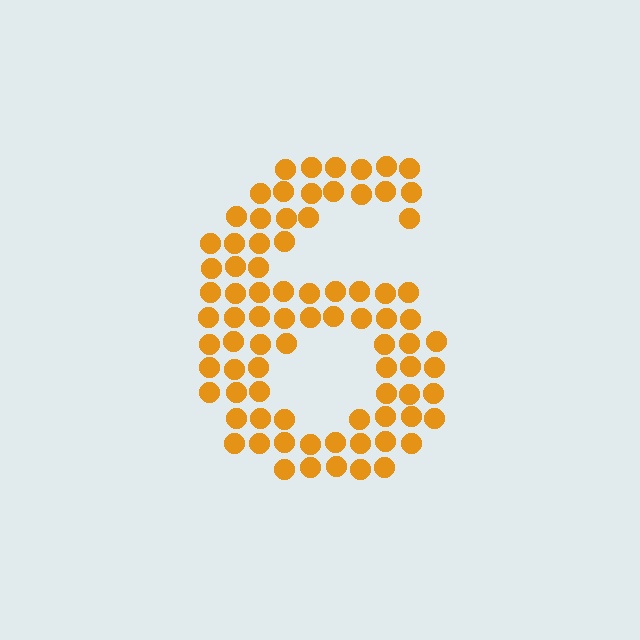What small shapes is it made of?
It is made of small circles.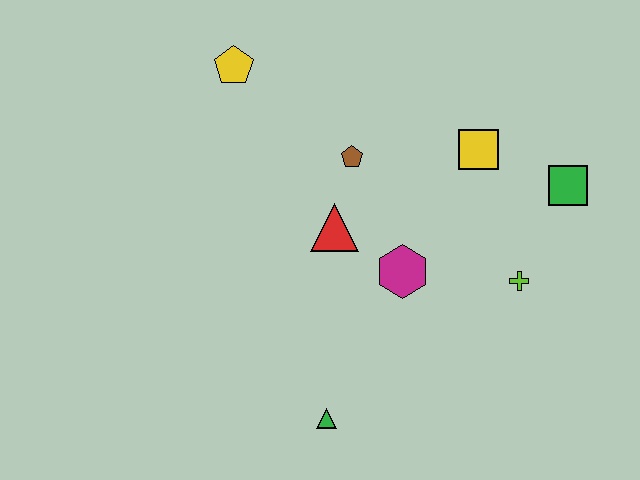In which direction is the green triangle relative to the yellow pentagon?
The green triangle is below the yellow pentagon.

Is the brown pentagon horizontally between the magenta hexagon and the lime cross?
No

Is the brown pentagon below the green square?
No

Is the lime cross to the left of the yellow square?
No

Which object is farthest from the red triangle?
The green square is farthest from the red triangle.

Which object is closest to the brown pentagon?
The red triangle is closest to the brown pentagon.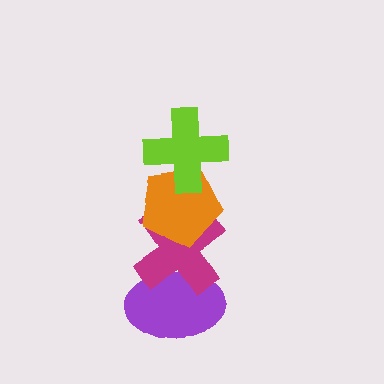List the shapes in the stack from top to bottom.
From top to bottom: the lime cross, the orange pentagon, the magenta cross, the purple ellipse.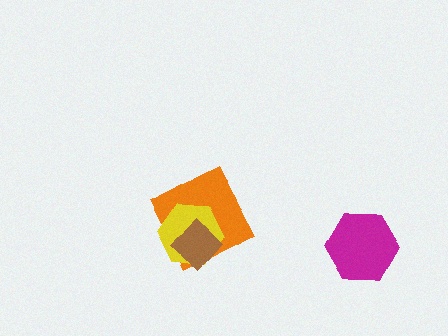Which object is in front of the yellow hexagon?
The brown diamond is in front of the yellow hexagon.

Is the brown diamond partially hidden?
No, no other shape covers it.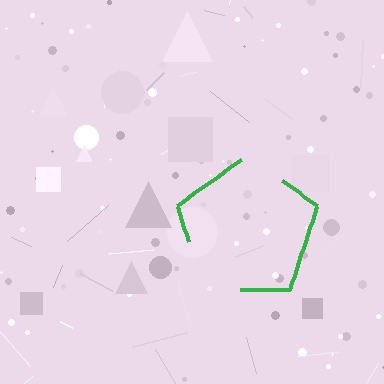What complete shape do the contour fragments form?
The contour fragments form a pentagon.